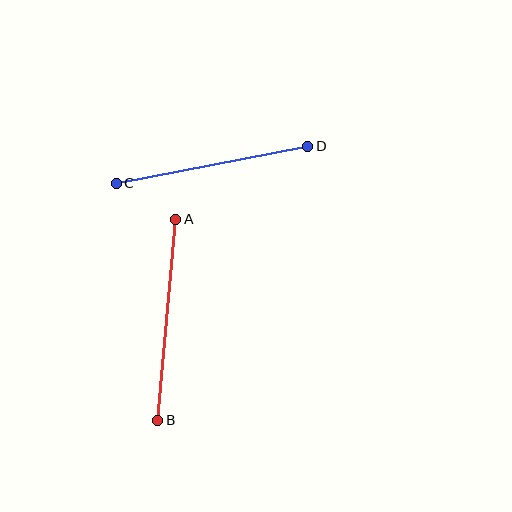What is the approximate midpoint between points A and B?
The midpoint is at approximately (167, 320) pixels.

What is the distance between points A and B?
The distance is approximately 202 pixels.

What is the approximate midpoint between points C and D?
The midpoint is at approximately (212, 165) pixels.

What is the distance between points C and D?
The distance is approximately 195 pixels.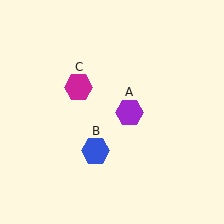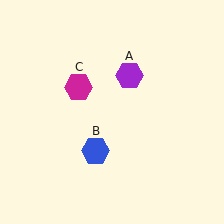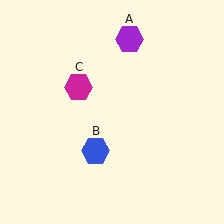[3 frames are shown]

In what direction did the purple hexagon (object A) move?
The purple hexagon (object A) moved up.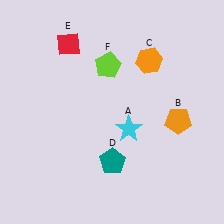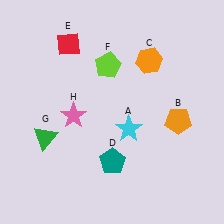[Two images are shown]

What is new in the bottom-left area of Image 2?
A pink star (H) was added in the bottom-left area of Image 2.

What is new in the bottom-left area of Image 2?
A green triangle (G) was added in the bottom-left area of Image 2.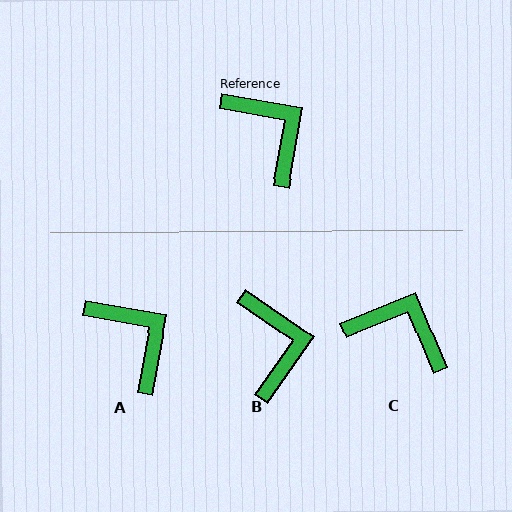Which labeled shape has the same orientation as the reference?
A.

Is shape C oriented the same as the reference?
No, it is off by about 32 degrees.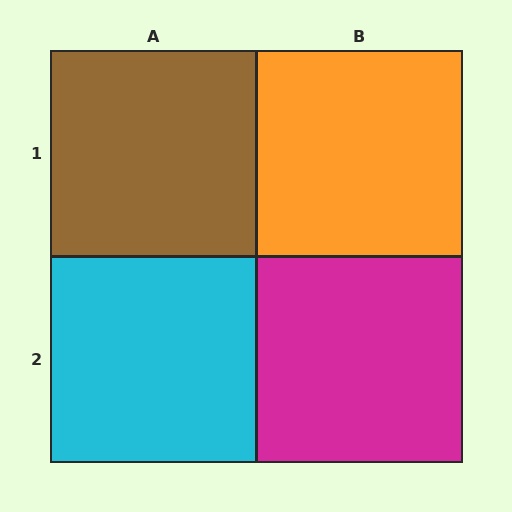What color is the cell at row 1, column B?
Orange.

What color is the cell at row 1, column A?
Brown.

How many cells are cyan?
1 cell is cyan.